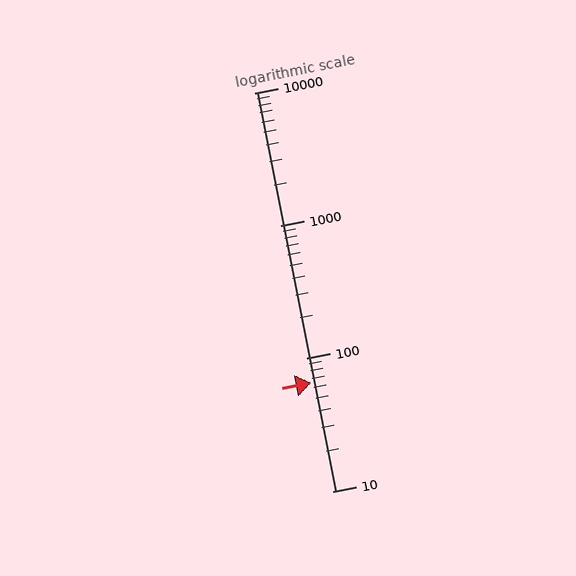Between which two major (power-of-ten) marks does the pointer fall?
The pointer is between 10 and 100.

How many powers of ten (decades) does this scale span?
The scale spans 3 decades, from 10 to 10000.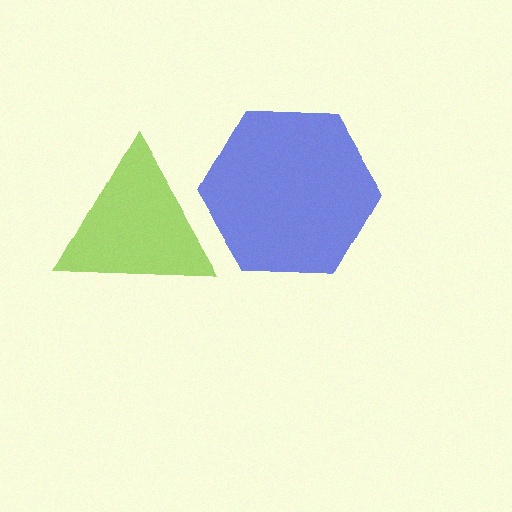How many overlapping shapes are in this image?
There are 2 overlapping shapes in the image.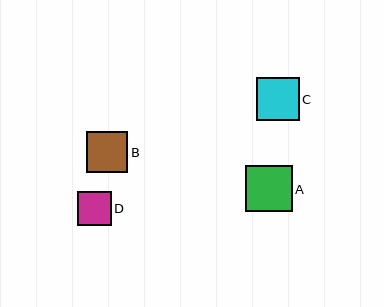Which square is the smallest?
Square D is the smallest with a size of approximately 34 pixels.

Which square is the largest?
Square A is the largest with a size of approximately 46 pixels.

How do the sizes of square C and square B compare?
Square C and square B are approximately the same size.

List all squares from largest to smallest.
From largest to smallest: A, C, B, D.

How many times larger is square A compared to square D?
Square A is approximately 1.4 times the size of square D.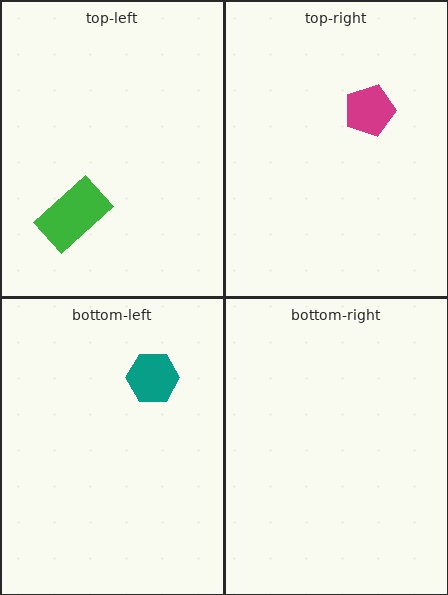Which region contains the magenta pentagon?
The top-right region.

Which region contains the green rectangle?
The top-left region.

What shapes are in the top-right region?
The magenta pentagon.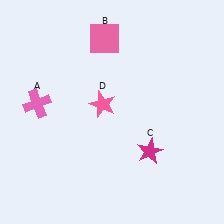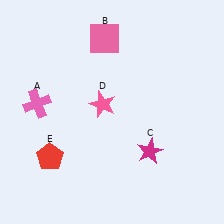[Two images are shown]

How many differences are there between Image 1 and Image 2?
There is 1 difference between the two images.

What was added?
A red pentagon (E) was added in Image 2.